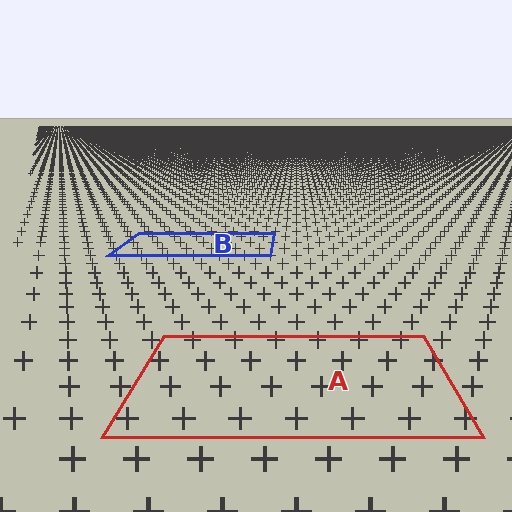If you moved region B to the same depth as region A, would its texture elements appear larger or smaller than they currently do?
They would appear larger. At a closer depth, the same texture elements are projected at a bigger on-screen size.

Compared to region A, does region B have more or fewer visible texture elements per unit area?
Region B has more texture elements per unit area — they are packed more densely because it is farther away.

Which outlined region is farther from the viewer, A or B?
Region B is farther from the viewer — the texture elements inside it appear smaller and more densely packed.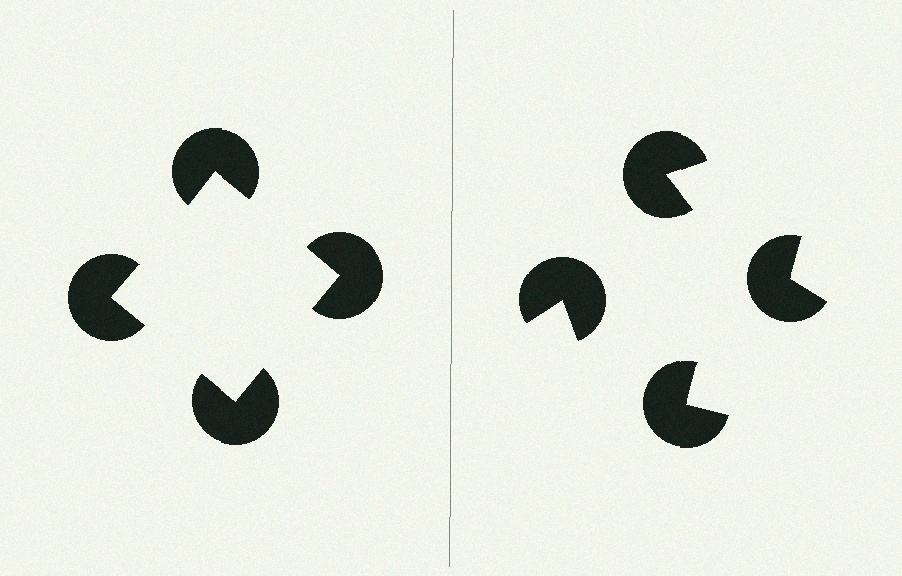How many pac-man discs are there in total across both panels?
8 — 4 on each side.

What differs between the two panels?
The pac-man discs are positioned identically on both sides; only the wedge orientations differ. On the left they align to a square; on the right they are misaligned.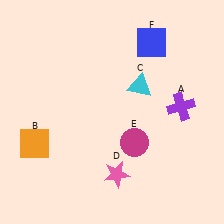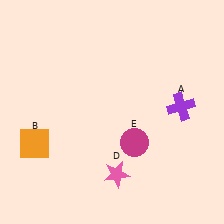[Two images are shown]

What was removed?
The cyan triangle (C), the blue square (F) were removed in Image 2.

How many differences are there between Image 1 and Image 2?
There are 2 differences between the two images.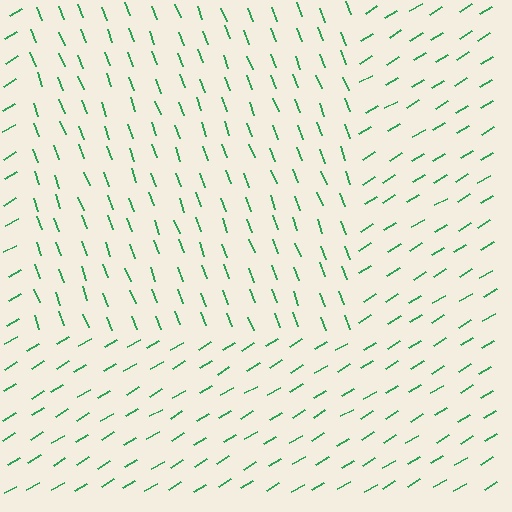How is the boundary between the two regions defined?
The boundary is defined purely by a change in line orientation (approximately 79 degrees difference). All lines are the same color and thickness.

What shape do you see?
I see a rectangle.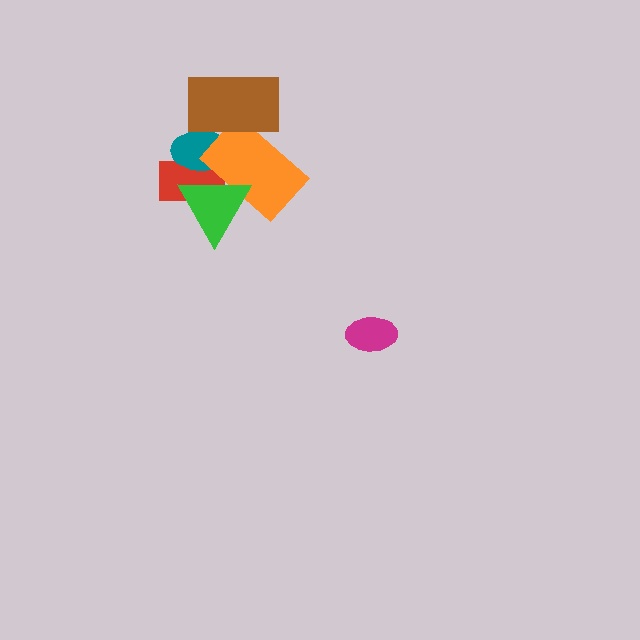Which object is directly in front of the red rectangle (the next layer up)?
The teal ellipse is directly in front of the red rectangle.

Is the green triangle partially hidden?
No, no other shape covers it.